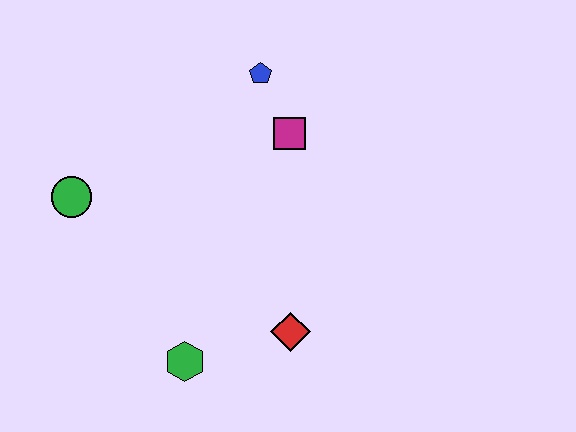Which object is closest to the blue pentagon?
The magenta square is closest to the blue pentagon.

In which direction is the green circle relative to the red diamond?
The green circle is to the left of the red diamond.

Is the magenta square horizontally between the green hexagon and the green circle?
No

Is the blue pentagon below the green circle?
No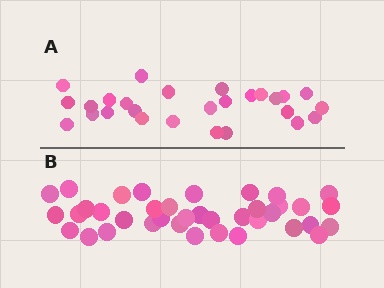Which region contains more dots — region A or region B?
Region B (the bottom region) has more dots.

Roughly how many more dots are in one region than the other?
Region B has roughly 12 or so more dots than region A.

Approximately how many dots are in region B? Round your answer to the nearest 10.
About 40 dots. (The exact count is 38, which rounds to 40.)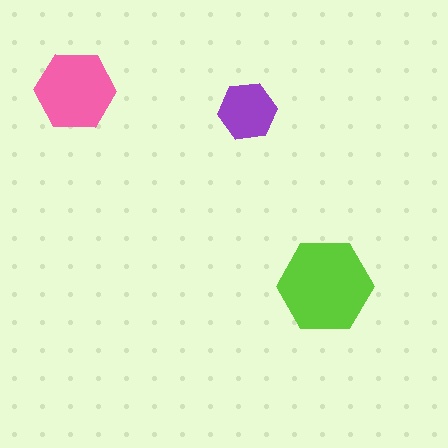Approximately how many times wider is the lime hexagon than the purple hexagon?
About 1.5 times wider.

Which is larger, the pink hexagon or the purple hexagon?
The pink one.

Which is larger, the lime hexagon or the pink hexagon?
The lime one.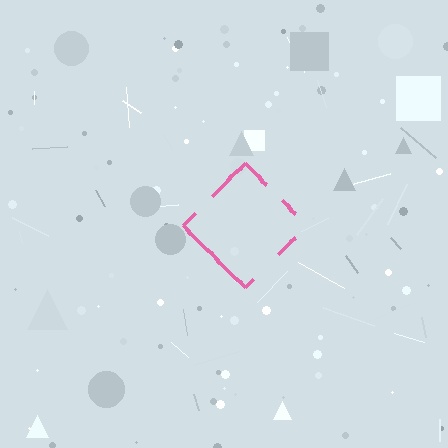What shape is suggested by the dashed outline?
The dashed outline suggests a diamond.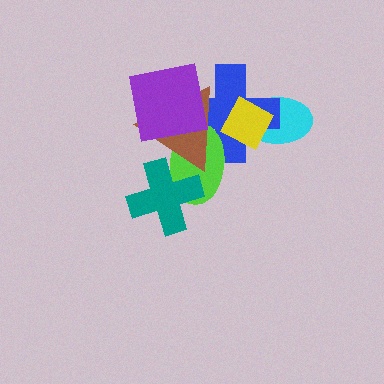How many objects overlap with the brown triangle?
5 objects overlap with the brown triangle.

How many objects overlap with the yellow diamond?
3 objects overlap with the yellow diamond.